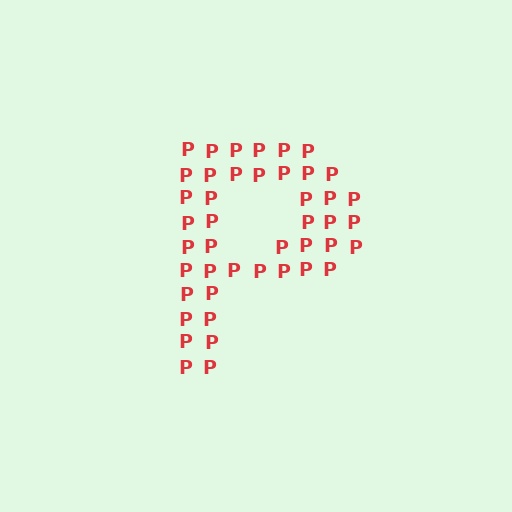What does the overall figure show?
The overall figure shows the letter P.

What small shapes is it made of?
It is made of small letter P's.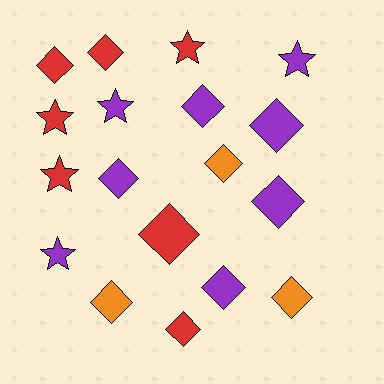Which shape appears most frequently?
Diamond, with 12 objects.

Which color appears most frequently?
Purple, with 8 objects.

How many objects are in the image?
There are 18 objects.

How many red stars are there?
There are 3 red stars.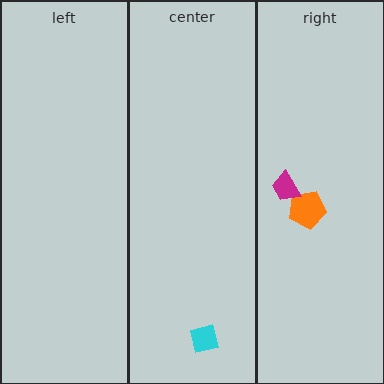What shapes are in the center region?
The cyan square.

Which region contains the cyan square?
The center region.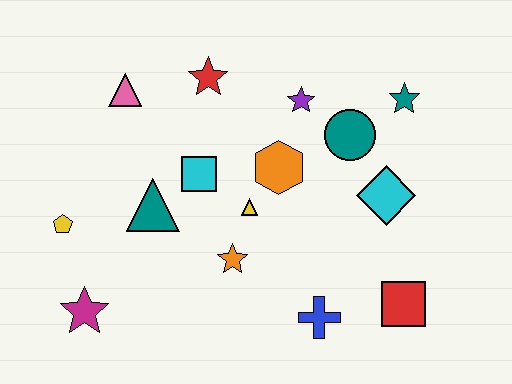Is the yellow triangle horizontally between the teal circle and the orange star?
Yes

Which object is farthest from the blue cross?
The pink triangle is farthest from the blue cross.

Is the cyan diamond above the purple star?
No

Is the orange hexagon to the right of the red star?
Yes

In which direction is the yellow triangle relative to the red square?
The yellow triangle is to the left of the red square.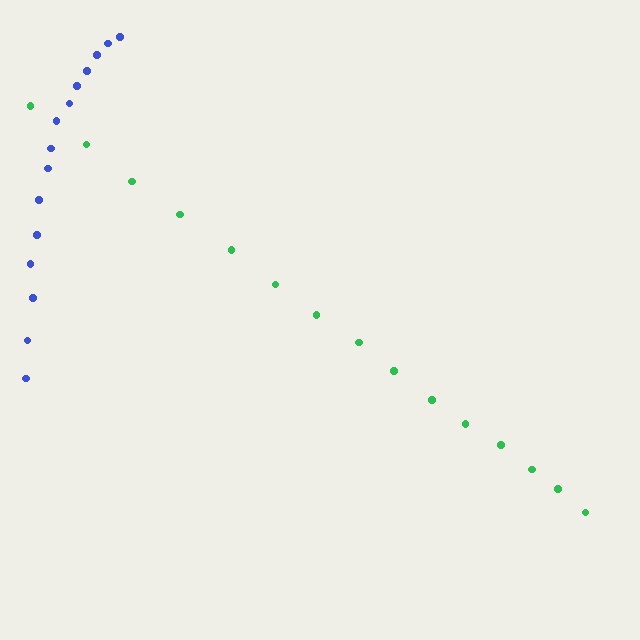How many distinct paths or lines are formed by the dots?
There are 2 distinct paths.